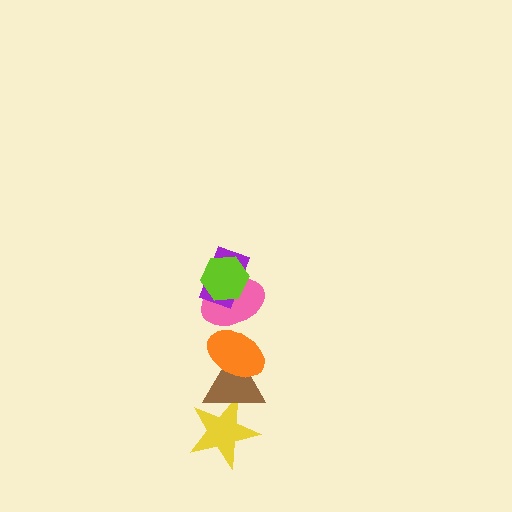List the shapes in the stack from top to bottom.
From top to bottom: the lime hexagon, the purple rectangle, the pink ellipse, the orange ellipse, the brown triangle, the yellow star.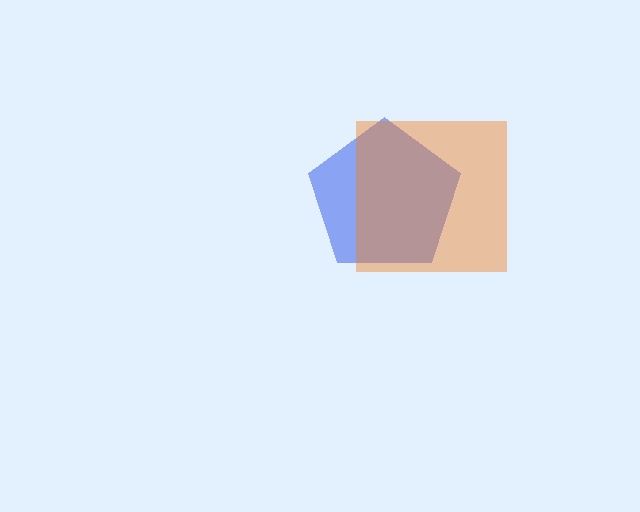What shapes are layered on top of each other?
The layered shapes are: a blue pentagon, an orange square.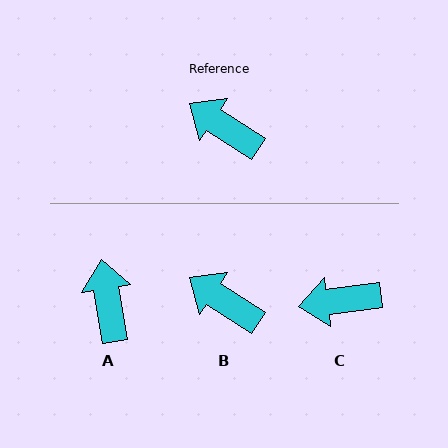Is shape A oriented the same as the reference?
No, it is off by about 47 degrees.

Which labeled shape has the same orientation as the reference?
B.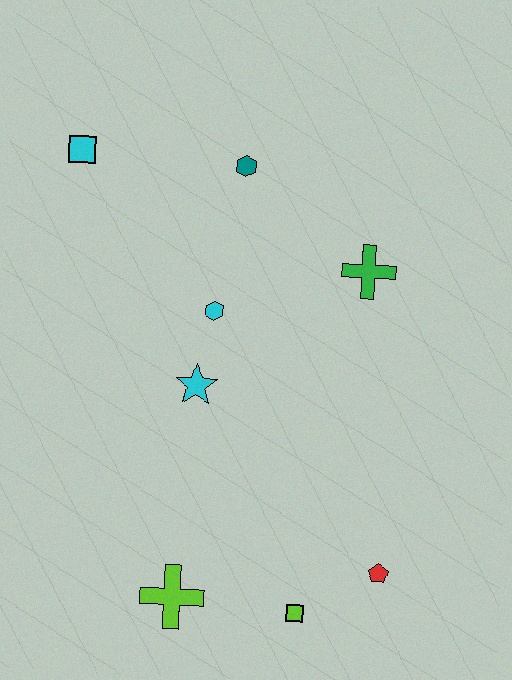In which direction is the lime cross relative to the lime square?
The lime cross is to the left of the lime square.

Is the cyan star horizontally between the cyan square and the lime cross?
No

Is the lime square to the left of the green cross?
Yes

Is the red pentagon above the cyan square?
No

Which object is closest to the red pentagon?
The lime square is closest to the red pentagon.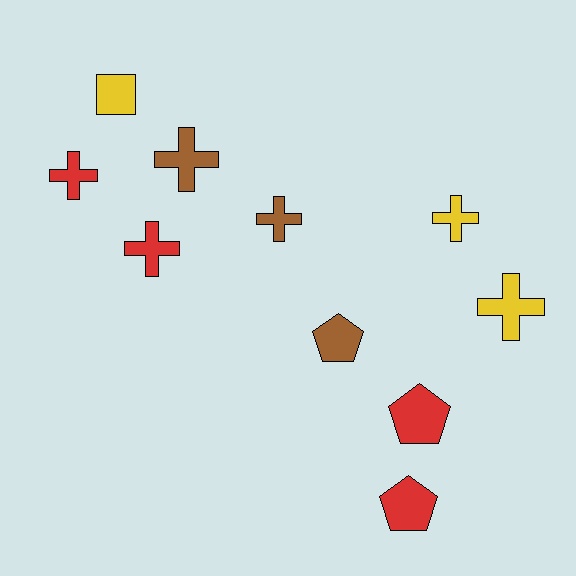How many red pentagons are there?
There are 2 red pentagons.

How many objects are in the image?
There are 10 objects.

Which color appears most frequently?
Red, with 4 objects.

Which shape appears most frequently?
Cross, with 6 objects.